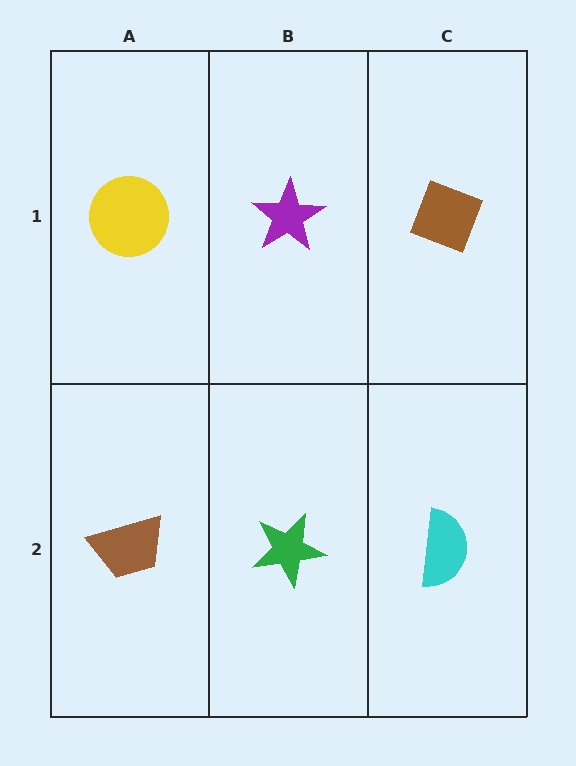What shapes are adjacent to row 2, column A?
A yellow circle (row 1, column A), a green star (row 2, column B).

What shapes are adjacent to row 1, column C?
A cyan semicircle (row 2, column C), a purple star (row 1, column B).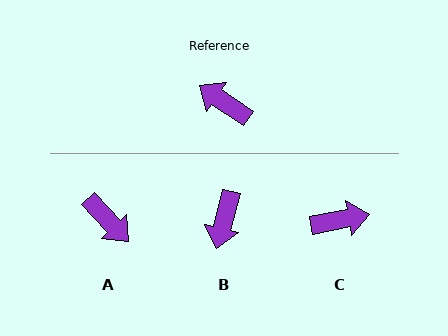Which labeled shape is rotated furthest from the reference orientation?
A, about 167 degrees away.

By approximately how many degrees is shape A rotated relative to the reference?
Approximately 167 degrees counter-clockwise.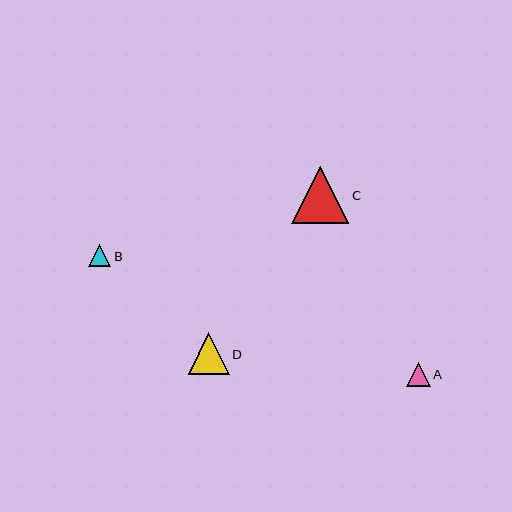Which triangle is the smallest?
Triangle B is the smallest with a size of approximately 22 pixels.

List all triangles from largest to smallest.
From largest to smallest: C, D, A, B.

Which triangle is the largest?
Triangle C is the largest with a size of approximately 57 pixels.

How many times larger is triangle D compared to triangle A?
Triangle D is approximately 1.7 times the size of triangle A.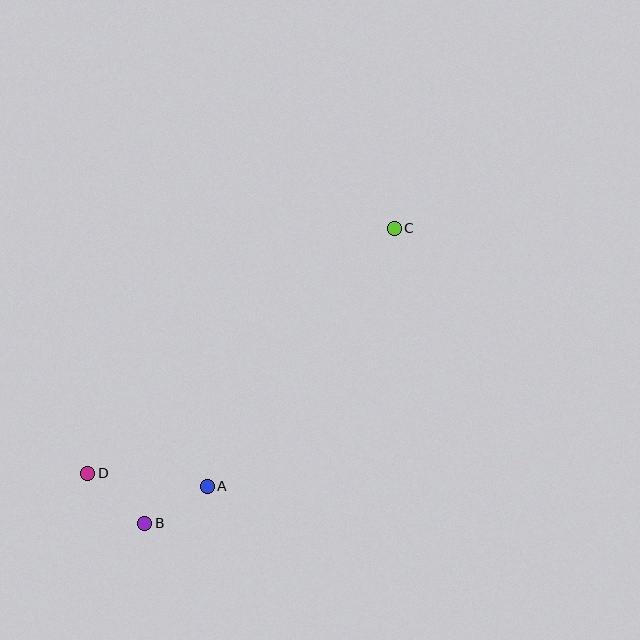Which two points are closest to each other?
Points A and B are closest to each other.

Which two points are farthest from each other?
Points C and D are farthest from each other.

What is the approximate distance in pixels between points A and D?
The distance between A and D is approximately 120 pixels.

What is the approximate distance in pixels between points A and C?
The distance between A and C is approximately 318 pixels.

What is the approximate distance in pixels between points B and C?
The distance between B and C is approximately 386 pixels.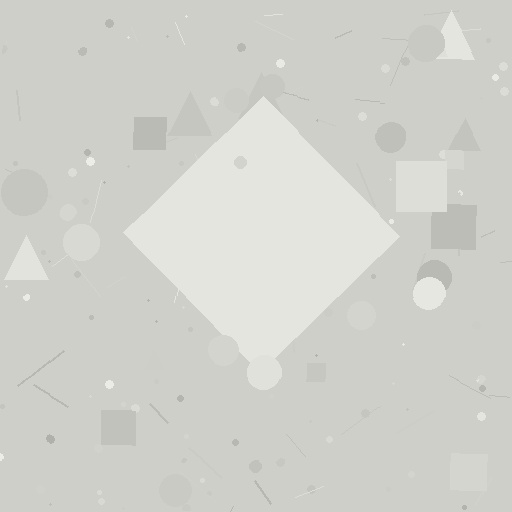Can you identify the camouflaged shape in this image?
The camouflaged shape is a diamond.